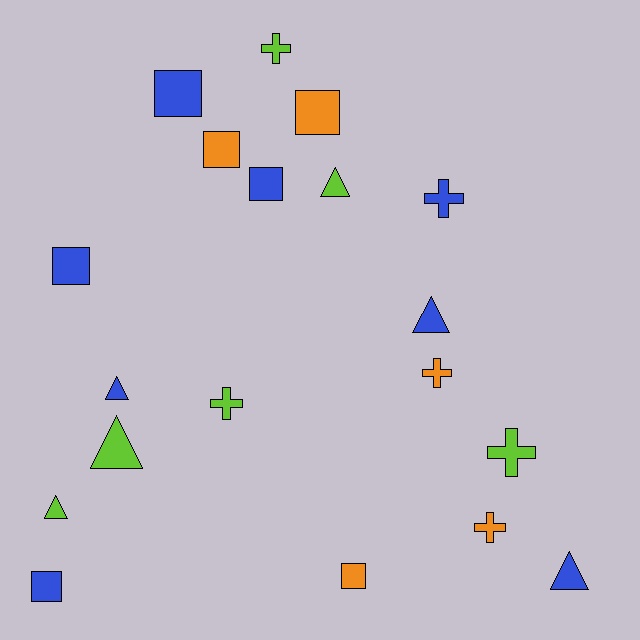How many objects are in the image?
There are 19 objects.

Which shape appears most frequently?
Square, with 7 objects.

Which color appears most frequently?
Blue, with 8 objects.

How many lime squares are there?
There are no lime squares.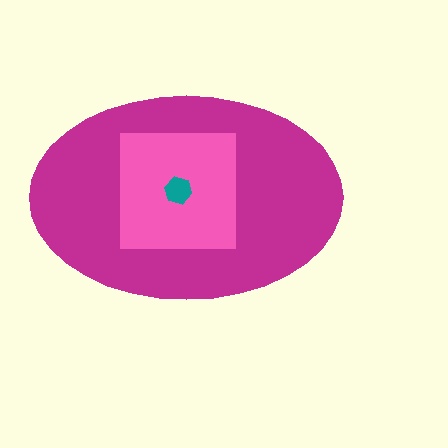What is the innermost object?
The teal hexagon.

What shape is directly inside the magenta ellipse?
The pink square.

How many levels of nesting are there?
3.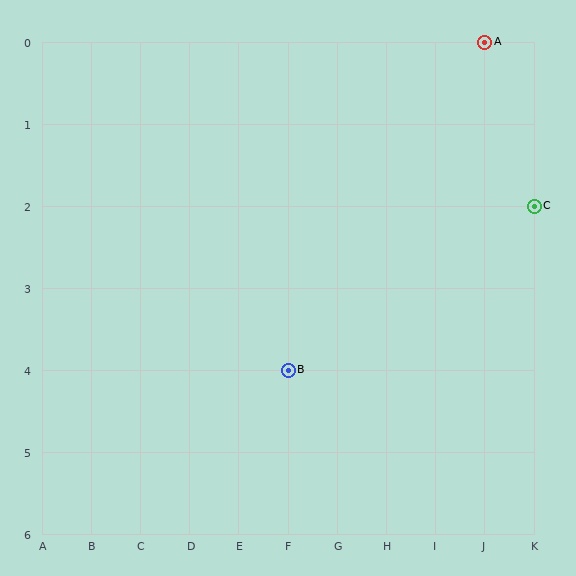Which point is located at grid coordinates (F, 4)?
Point B is at (F, 4).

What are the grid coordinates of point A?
Point A is at grid coordinates (J, 0).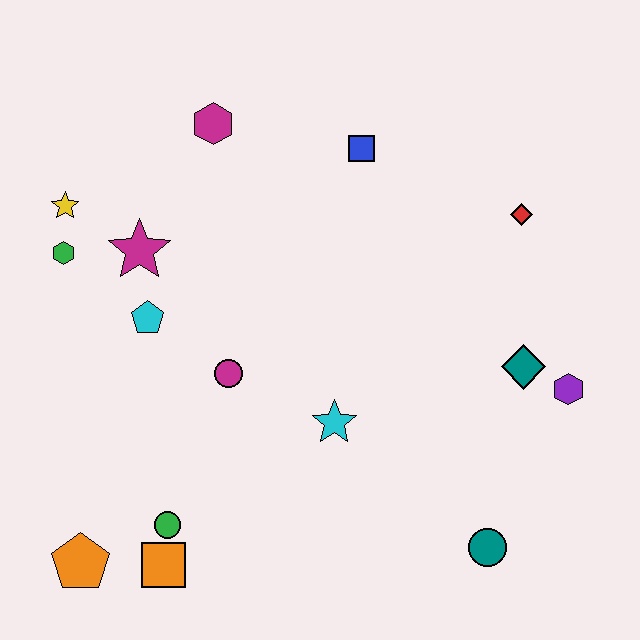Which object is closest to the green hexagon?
The yellow star is closest to the green hexagon.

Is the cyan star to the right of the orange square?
Yes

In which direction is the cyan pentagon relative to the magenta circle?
The cyan pentagon is to the left of the magenta circle.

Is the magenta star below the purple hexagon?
No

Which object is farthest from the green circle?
The red diamond is farthest from the green circle.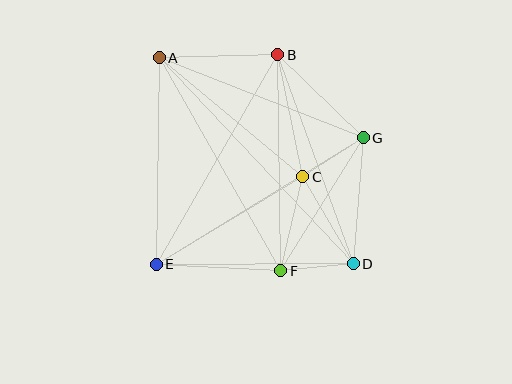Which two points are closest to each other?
Points C and G are closest to each other.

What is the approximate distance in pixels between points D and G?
The distance between D and G is approximately 126 pixels.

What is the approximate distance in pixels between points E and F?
The distance between E and F is approximately 125 pixels.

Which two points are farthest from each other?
Points A and D are farthest from each other.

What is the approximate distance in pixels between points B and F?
The distance between B and F is approximately 216 pixels.